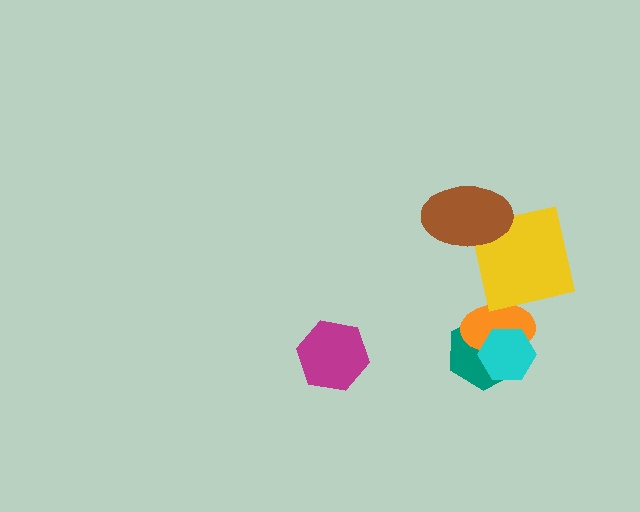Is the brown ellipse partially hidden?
No, no other shape covers it.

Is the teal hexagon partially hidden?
Yes, it is partially covered by another shape.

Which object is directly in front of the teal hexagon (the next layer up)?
The orange ellipse is directly in front of the teal hexagon.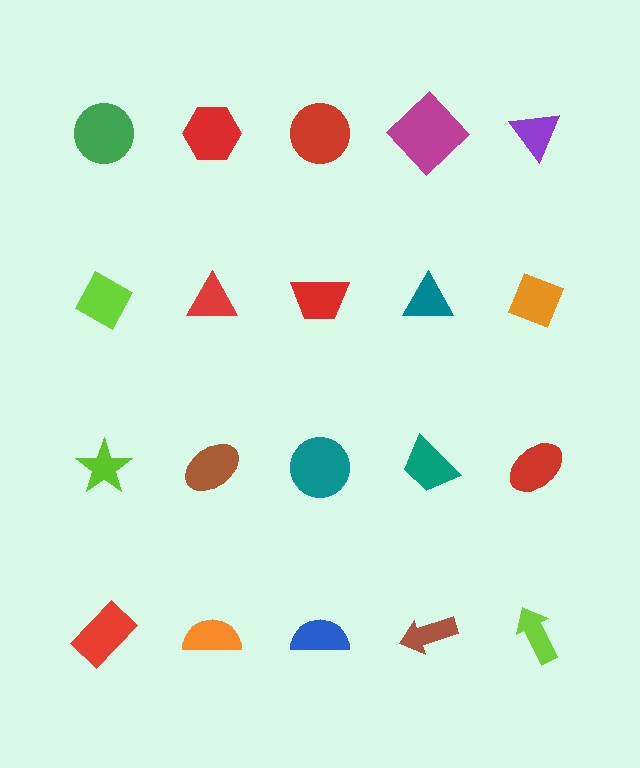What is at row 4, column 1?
A red rectangle.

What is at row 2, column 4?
A teal triangle.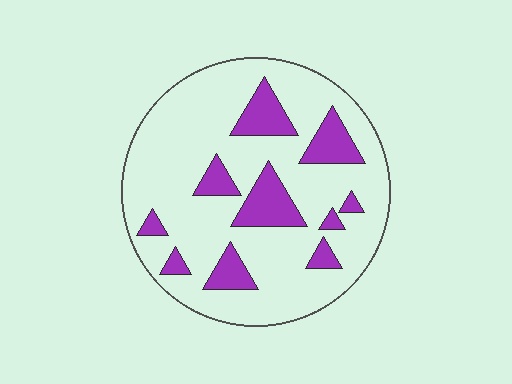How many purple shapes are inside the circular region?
10.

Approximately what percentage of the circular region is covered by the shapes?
Approximately 20%.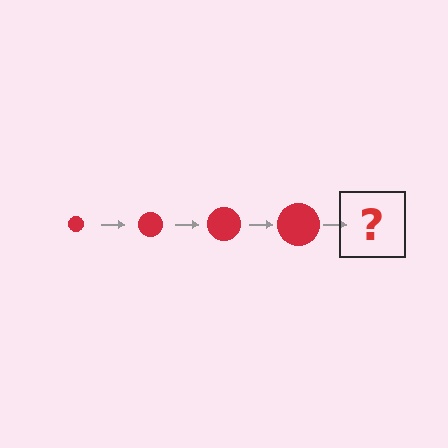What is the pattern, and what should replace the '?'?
The pattern is that the circle gets progressively larger each step. The '?' should be a red circle, larger than the previous one.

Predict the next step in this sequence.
The next step is a red circle, larger than the previous one.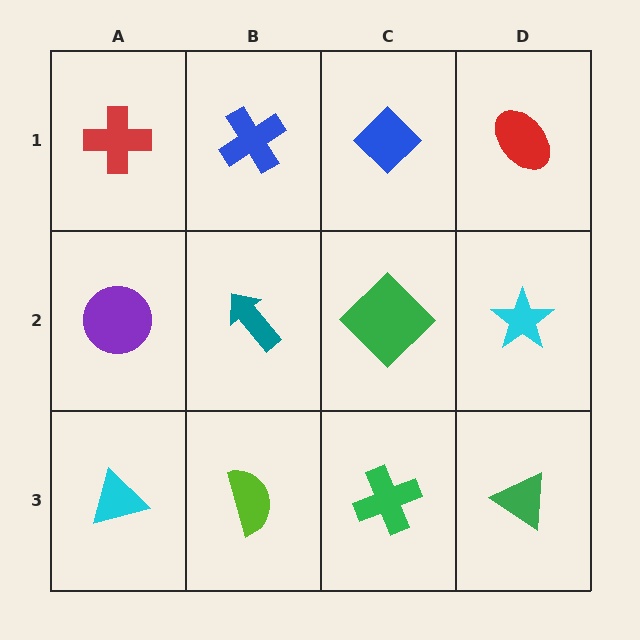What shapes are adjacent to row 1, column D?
A cyan star (row 2, column D), a blue diamond (row 1, column C).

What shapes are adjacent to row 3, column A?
A purple circle (row 2, column A), a lime semicircle (row 3, column B).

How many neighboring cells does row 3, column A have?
2.